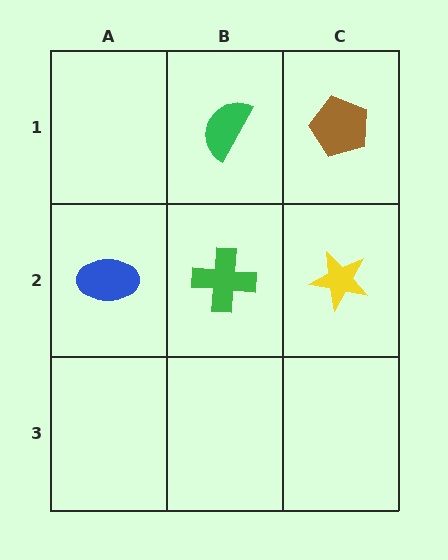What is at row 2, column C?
A yellow star.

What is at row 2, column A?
A blue ellipse.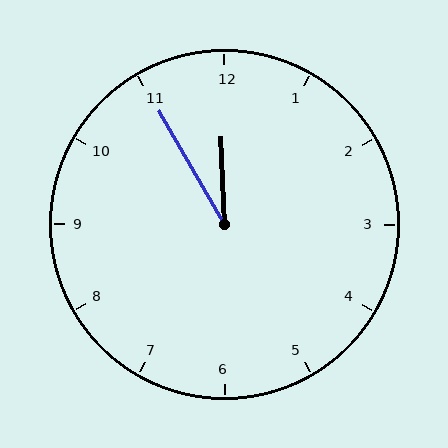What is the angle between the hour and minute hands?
Approximately 28 degrees.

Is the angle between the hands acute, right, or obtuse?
It is acute.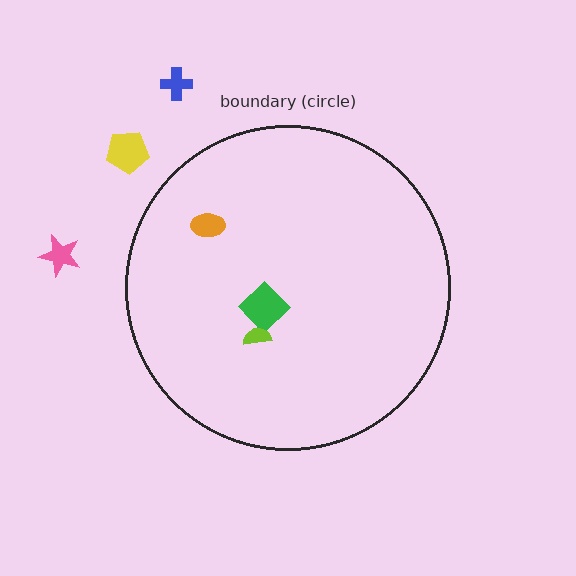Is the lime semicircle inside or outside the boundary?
Inside.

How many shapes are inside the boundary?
3 inside, 3 outside.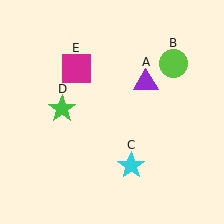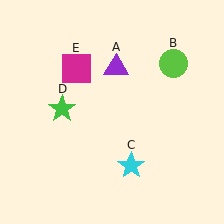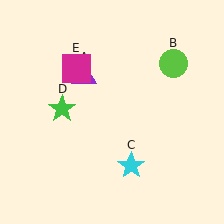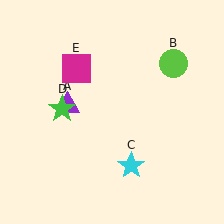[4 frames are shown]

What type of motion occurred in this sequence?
The purple triangle (object A) rotated counterclockwise around the center of the scene.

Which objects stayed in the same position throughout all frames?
Lime circle (object B) and cyan star (object C) and green star (object D) and magenta square (object E) remained stationary.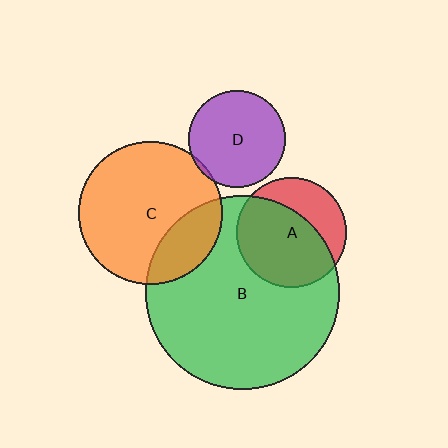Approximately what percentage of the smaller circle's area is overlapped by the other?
Approximately 65%.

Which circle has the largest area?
Circle B (green).